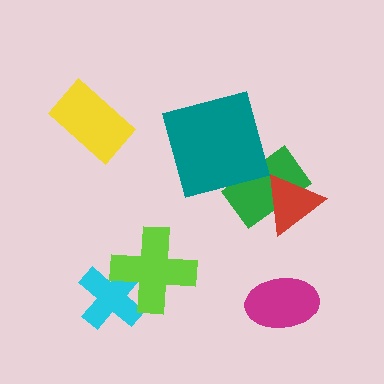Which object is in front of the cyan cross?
The lime cross is in front of the cyan cross.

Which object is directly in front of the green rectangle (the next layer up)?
The teal square is directly in front of the green rectangle.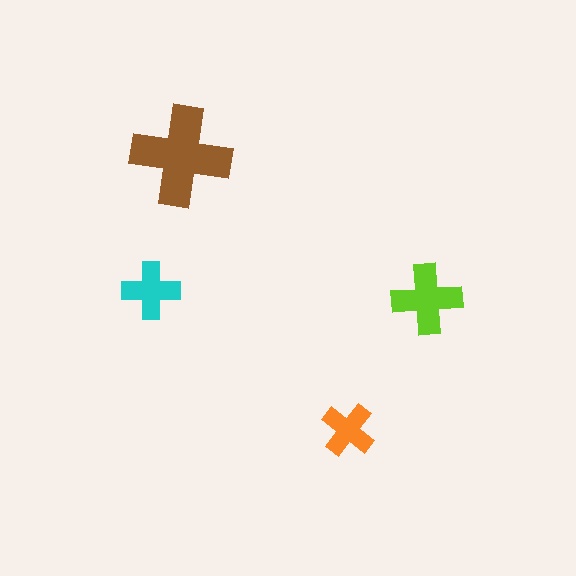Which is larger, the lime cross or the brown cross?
The brown one.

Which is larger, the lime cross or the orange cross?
The lime one.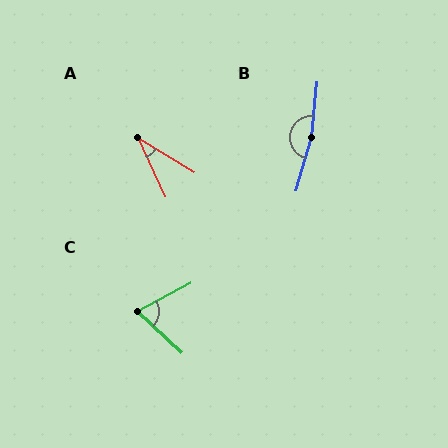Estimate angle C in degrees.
Approximately 72 degrees.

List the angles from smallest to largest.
A (34°), C (72°), B (169°).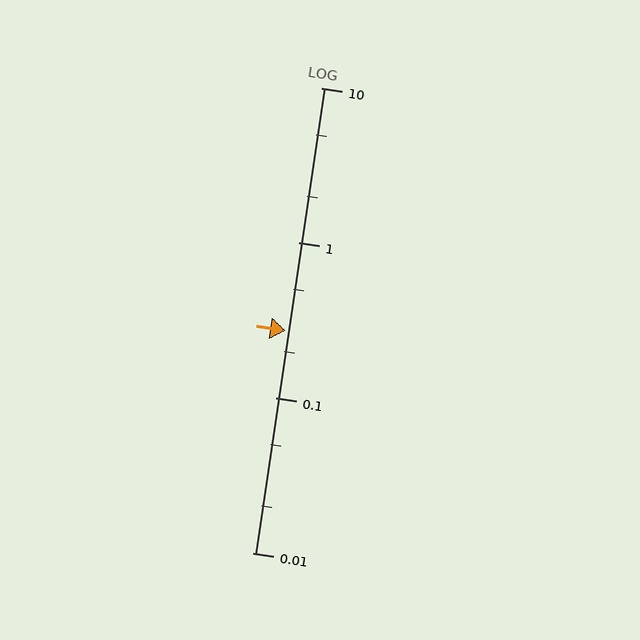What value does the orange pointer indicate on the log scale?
The pointer indicates approximately 0.27.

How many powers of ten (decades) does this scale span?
The scale spans 3 decades, from 0.01 to 10.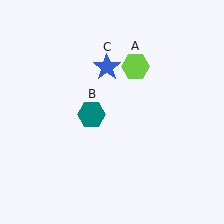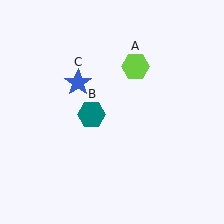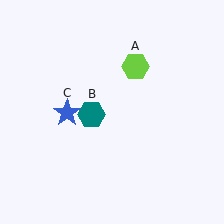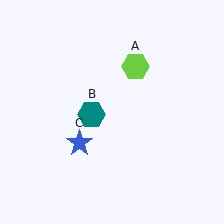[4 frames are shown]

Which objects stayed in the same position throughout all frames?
Lime hexagon (object A) and teal hexagon (object B) remained stationary.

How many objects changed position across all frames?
1 object changed position: blue star (object C).